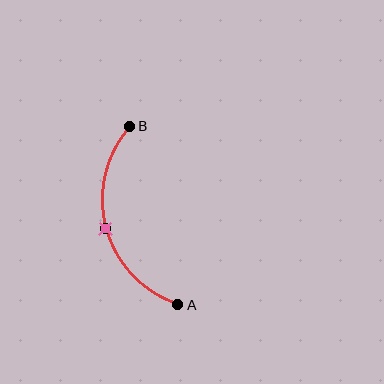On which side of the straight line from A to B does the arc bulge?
The arc bulges to the left of the straight line connecting A and B.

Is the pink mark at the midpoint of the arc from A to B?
Yes. The pink mark lies on the arc at equal arc-length from both A and B — it is the arc midpoint.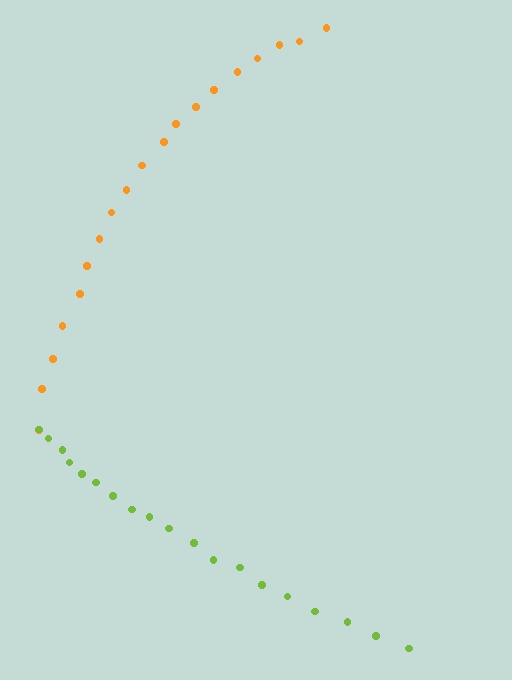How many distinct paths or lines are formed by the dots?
There are 2 distinct paths.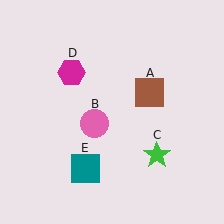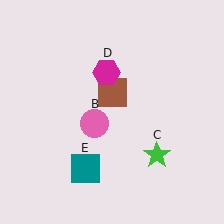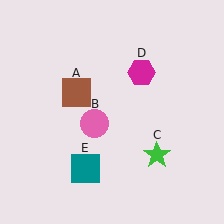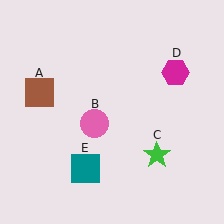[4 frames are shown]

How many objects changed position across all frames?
2 objects changed position: brown square (object A), magenta hexagon (object D).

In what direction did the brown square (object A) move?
The brown square (object A) moved left.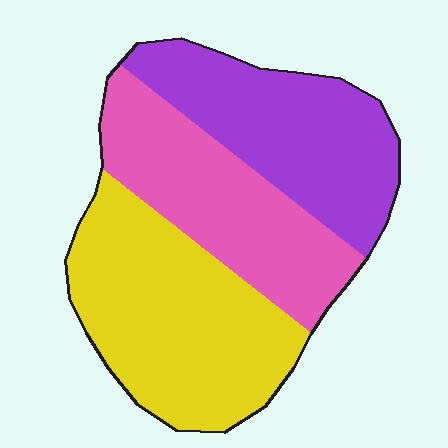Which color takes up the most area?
Yellow, at roughly 40%.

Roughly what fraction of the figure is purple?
Purple covers roughly 30% of the figure.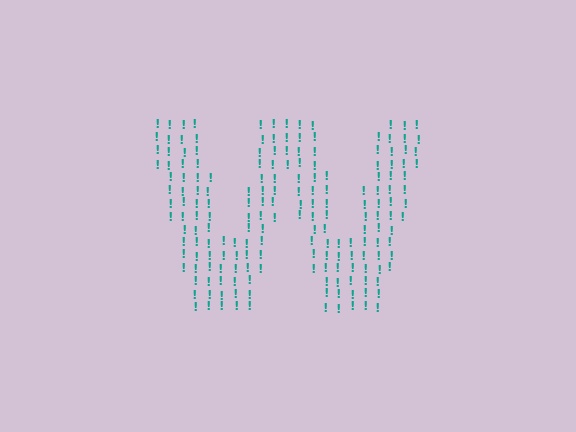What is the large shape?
The large shape is the letter W.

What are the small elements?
The small elements are exclamation marks.